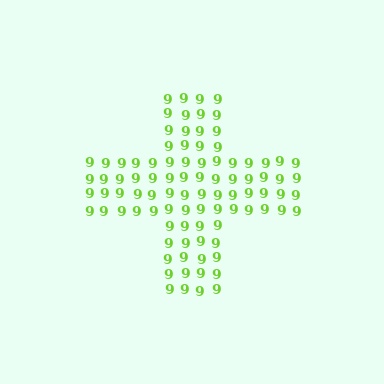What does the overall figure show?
The overall figure shows a cross.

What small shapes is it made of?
It is made of small digit 9's.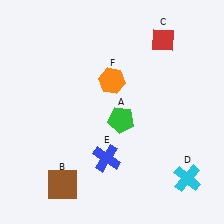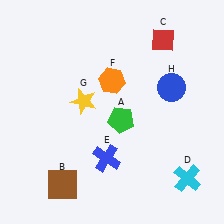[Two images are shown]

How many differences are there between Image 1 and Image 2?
There are 2 differences between the two images.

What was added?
A yellow star (G), a blue circle (H) were added in Image 2.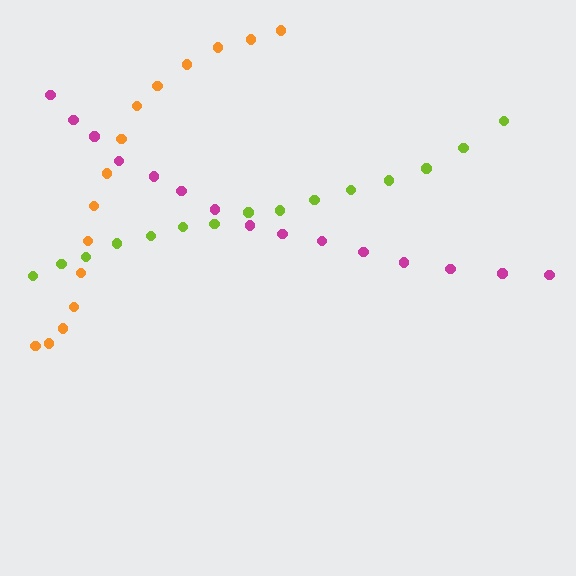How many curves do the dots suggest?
There are 3 distinct paths.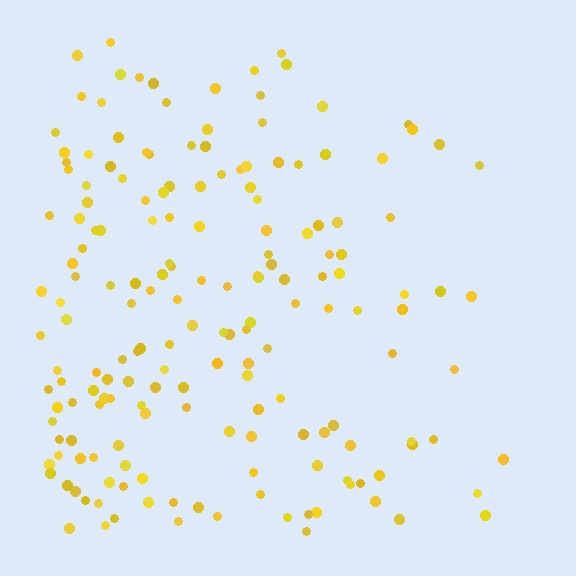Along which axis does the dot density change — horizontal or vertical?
Horizontal.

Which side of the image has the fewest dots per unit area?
The right.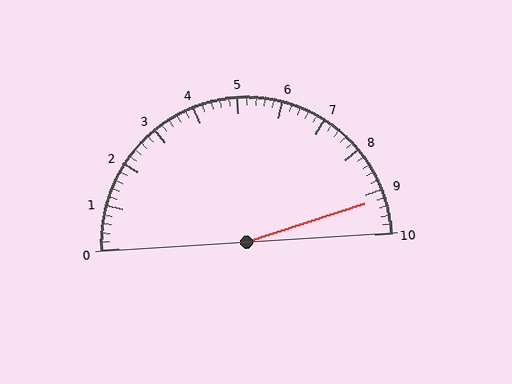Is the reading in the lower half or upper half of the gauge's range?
The reading is in the upper half of the range (0 to 10).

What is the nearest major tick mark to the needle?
The nearest major tick mark is 9.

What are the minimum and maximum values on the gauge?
The gauge ranges from 0 to 10.